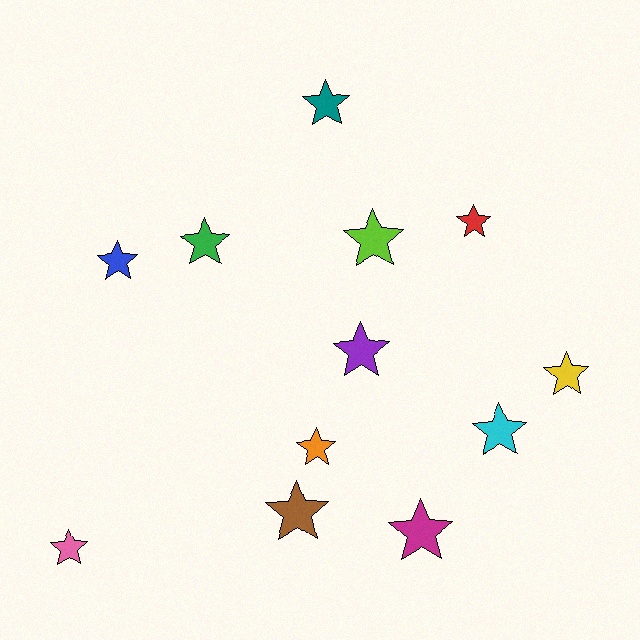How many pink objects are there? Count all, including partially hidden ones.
There is 1 pink object.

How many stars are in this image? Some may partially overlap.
There are 12 stars.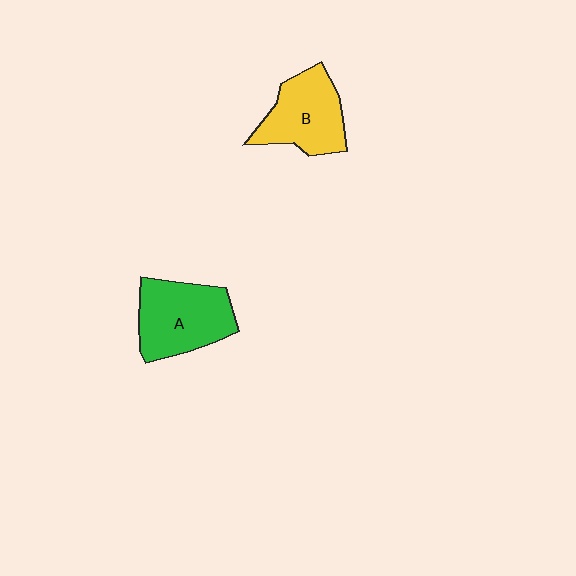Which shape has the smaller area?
Shape B (yellow).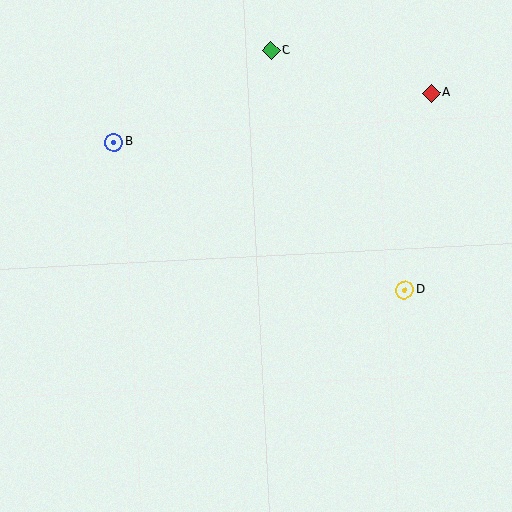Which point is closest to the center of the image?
Point D at (404, 290) is closest to the center.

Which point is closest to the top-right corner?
Point A is closest to the top-right corner.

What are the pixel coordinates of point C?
Point C is at (271, 51).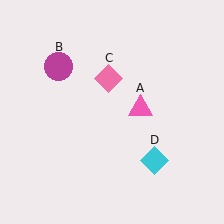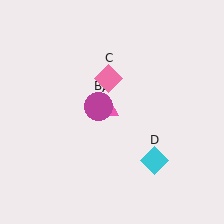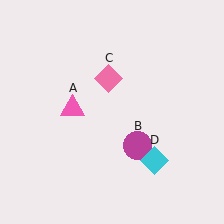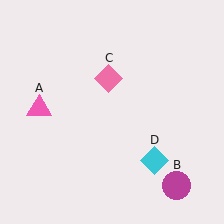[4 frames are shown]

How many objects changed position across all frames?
2 objects changed position: pink triangle (object A), magenta circle (object B).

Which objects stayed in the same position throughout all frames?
Pink diamond (object C) and cyan diamond (object D) remained stationary.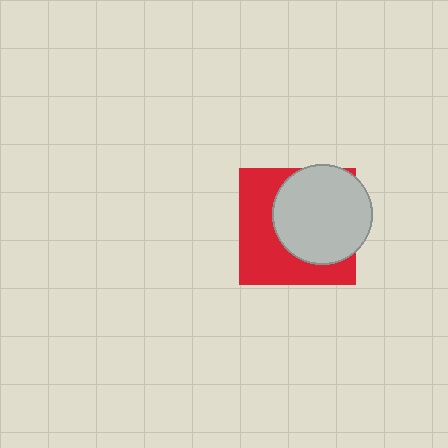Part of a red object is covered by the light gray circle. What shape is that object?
It is a square.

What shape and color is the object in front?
The object in front is a light gray circle.